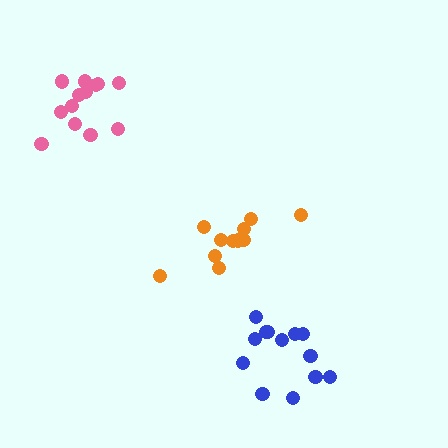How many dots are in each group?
Group 1: 11 dots, Group 2: 13 dots, Group 3: 13 dots (37 total).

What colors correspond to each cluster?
The clusters are colored: orange, pink, blue.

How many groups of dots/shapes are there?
There are 3 groups.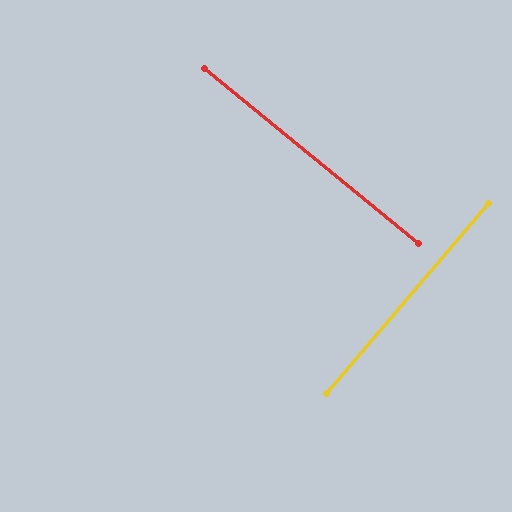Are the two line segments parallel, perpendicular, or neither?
Perpendicular — they meet at approximately 89°.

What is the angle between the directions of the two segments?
Approximately 89 degrees.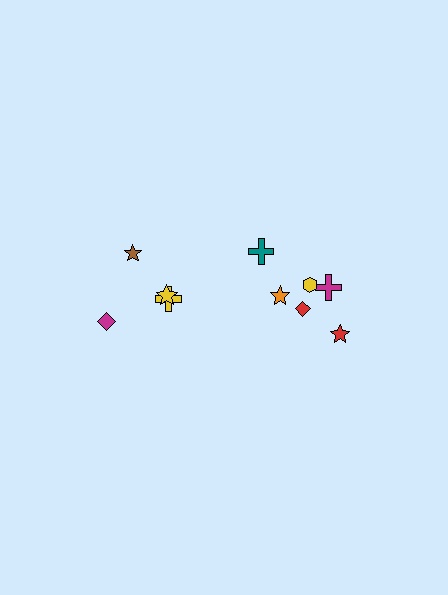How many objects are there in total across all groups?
There are 10 objects.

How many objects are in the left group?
There are 4 objects.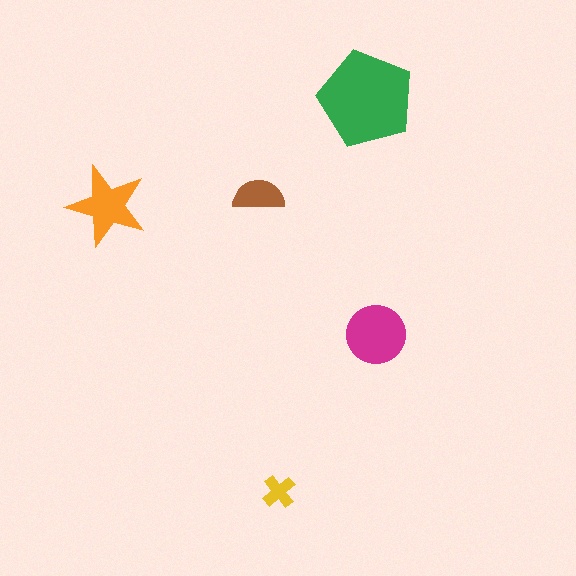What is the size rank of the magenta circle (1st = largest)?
2nd.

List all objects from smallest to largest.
The yellow cross, the brown semicircle, the orange star, the magenta circle, the green pentagon.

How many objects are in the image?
There are 5 objects in the image.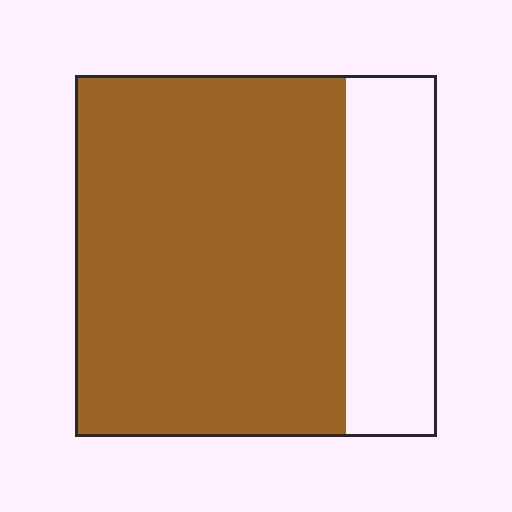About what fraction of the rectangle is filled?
About three quarters (3/4).